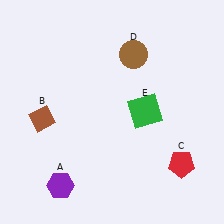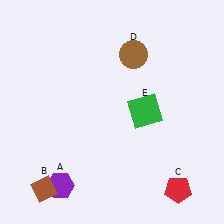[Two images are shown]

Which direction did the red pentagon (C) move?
The red pentagon (C) moved down.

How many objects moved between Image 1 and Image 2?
2 objects moved between the two images.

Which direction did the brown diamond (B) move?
The brown diamond (B) moved down.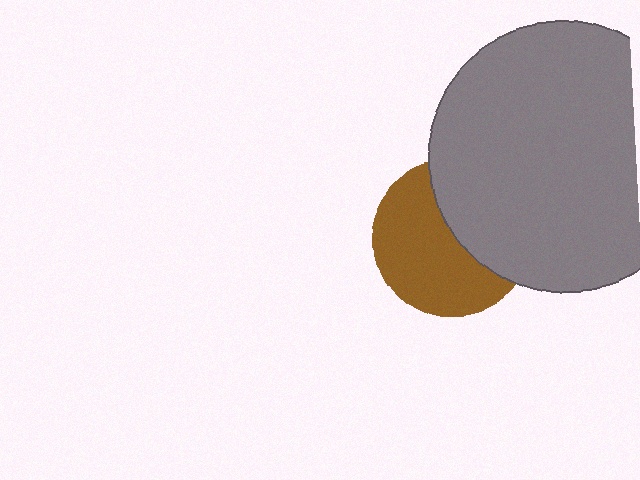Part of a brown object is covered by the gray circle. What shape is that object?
It is a circle.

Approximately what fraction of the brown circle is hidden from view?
Roughly 42% of the brown circle is hidden behind the gray circle.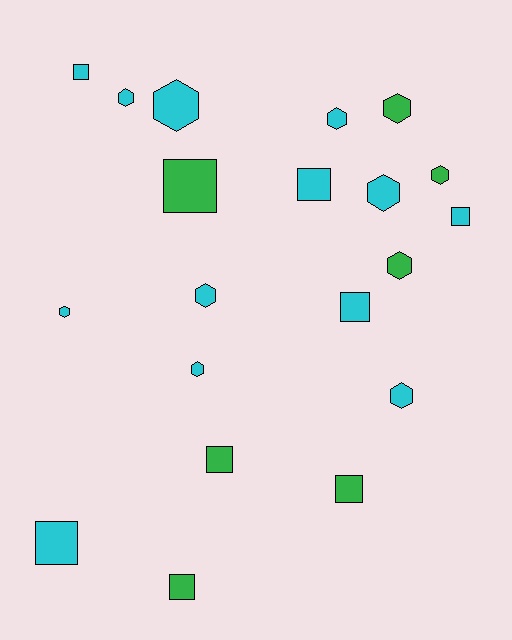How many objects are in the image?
There are 20 objects.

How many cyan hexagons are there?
There are 8 cyan hexagons.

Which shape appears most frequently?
Hexagon, with 11 objects.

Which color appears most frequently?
Cyan, with 13 objects.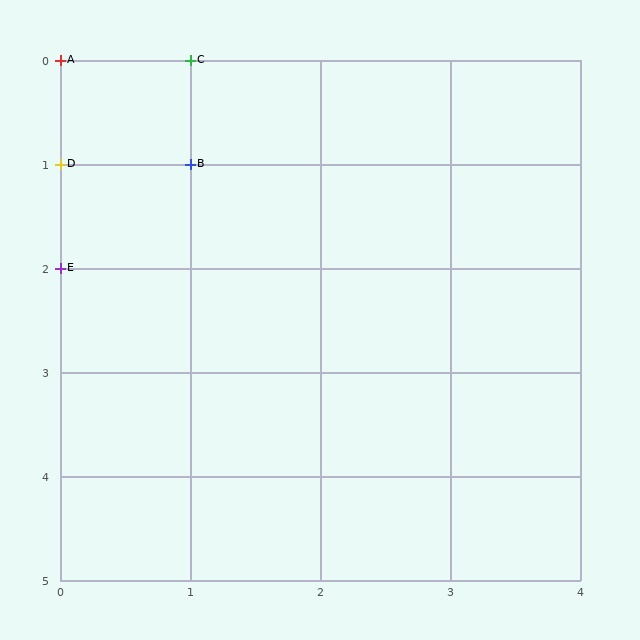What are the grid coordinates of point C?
Point C is at grid coordinates (1, 0).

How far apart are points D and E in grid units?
Points D and E are 1 row apart.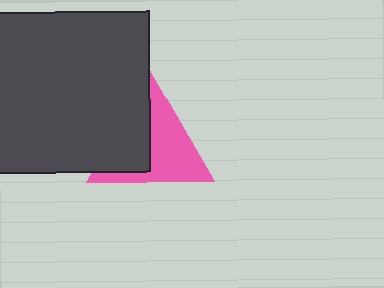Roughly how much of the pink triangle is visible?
About half of it is visible (roughly 57%).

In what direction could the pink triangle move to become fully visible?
The pink triangle could move right. That would shift it out from behind the dark gray square entirely.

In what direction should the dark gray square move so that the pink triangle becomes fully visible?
The dark gray square should move left. That is the shortest direction to clear the overlap and leave the pink triangle fully visible.